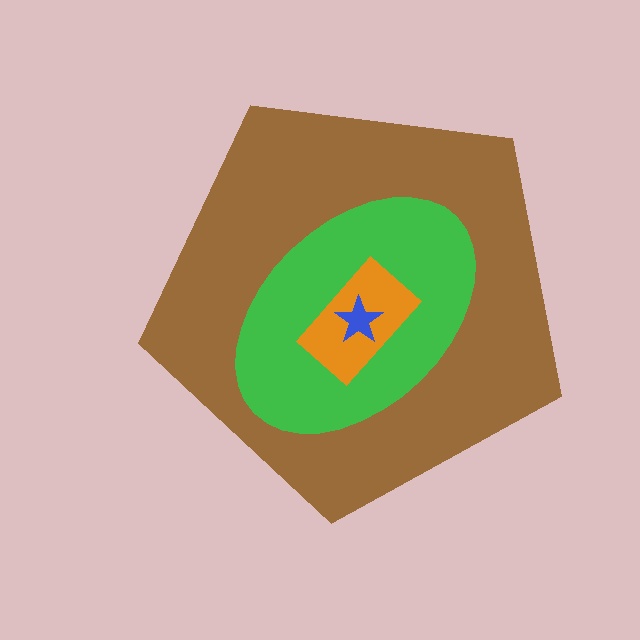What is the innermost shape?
The blue star.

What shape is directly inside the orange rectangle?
The blue star.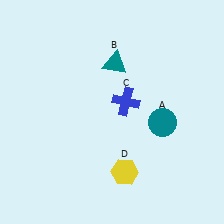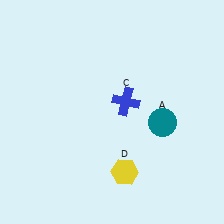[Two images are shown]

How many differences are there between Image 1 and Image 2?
There is 1 difference between the two images.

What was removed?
The teal triangle (B) was removed in Image 2.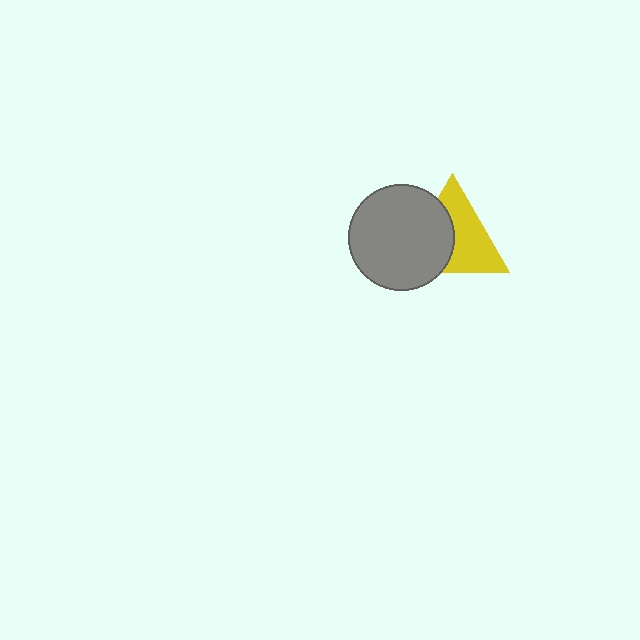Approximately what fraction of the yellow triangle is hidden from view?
Roughly 44% of the yellow triangle is hidden behind the gray circle.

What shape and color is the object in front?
The object in front is a gray circle.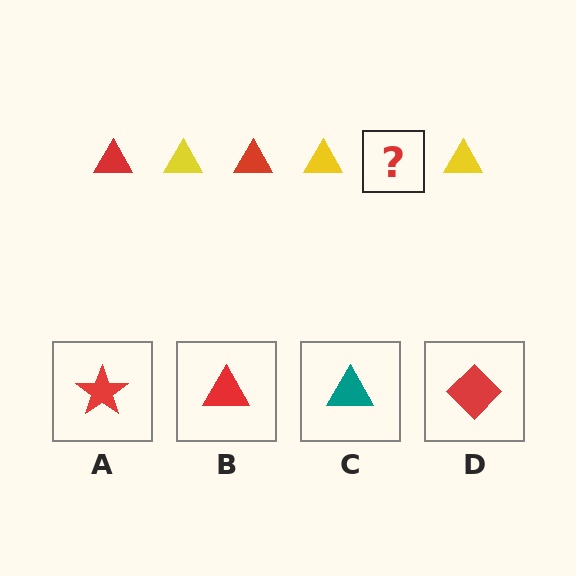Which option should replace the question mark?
Option B.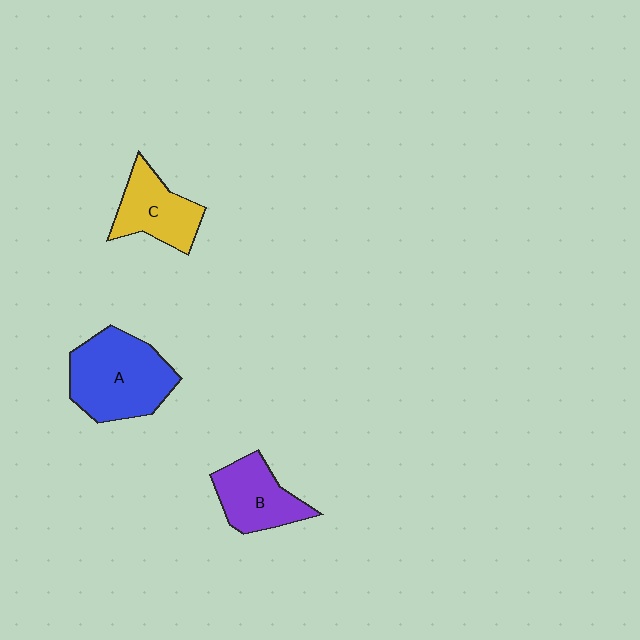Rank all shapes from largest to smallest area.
From largest to smallest: A (blue), C (yellow), B (purple).